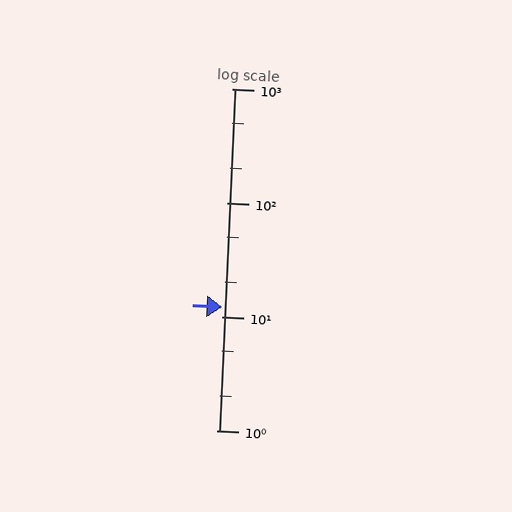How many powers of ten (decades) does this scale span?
The scale spans 3 decades, from 1 to 1000.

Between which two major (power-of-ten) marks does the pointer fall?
The pointer is between 10 and 100.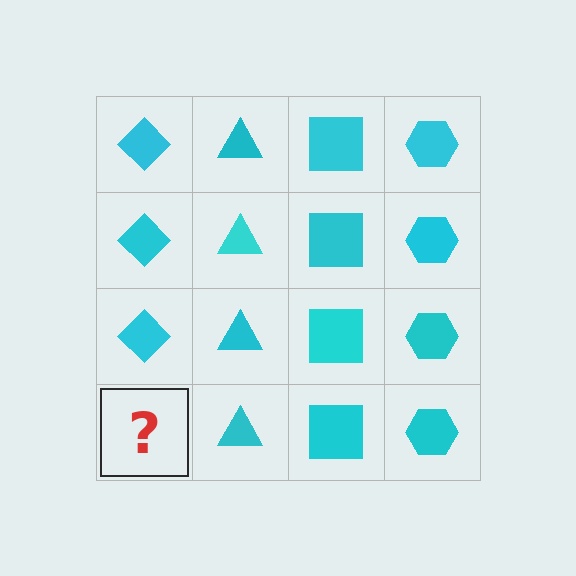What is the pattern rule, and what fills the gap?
The rule is that each column has a consistent shape. The gap should be filled with a cyan diamond.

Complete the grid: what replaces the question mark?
The question mark should be replaced with a cyan diamond.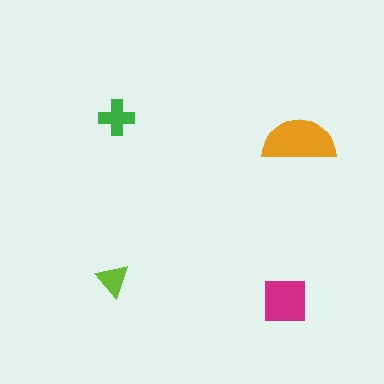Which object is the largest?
The orange semicircle.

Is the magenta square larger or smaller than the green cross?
Larger.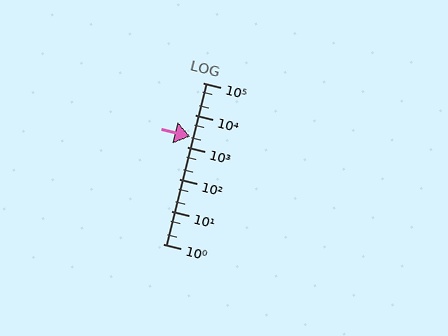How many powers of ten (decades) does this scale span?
The scale spans 5 decades, from 1 to 100000.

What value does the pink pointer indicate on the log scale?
The pointer indicates approximately 2100.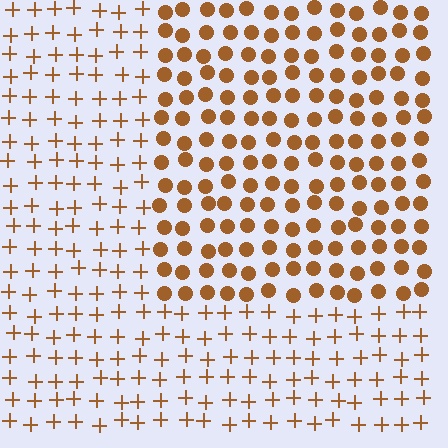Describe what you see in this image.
The image is filled with small brown elements arranged in a uniform grid. A rectangle-shaped region contains circles, while the surrounding area contains plus signs. The boundary is defined purely by the change in element shape.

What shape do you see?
I see a rectangle.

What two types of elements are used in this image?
The image uses circles inside the rectangle region and plus signs outside it.